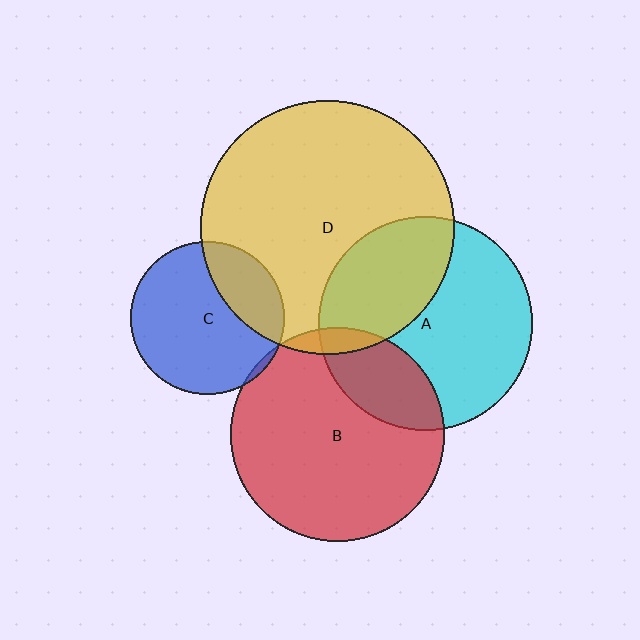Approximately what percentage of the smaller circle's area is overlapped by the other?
Approximately 5%.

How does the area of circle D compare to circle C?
Approximately 2.8 times.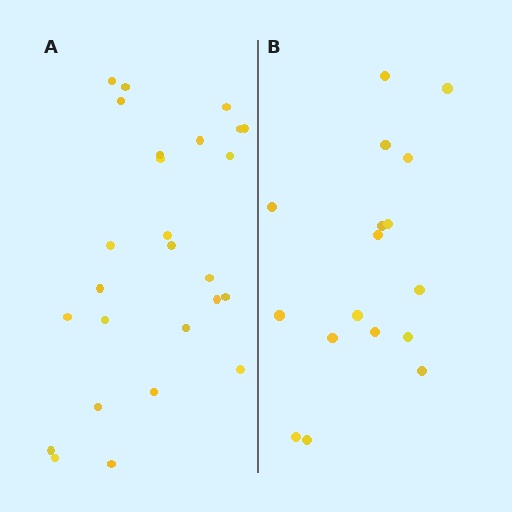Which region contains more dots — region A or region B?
Region A (the left region) has more dots.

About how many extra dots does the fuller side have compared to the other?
Region A has roughly 8 or so more dots than region B.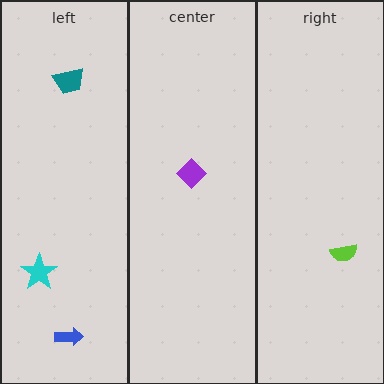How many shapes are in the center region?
1.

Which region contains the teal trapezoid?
The left region.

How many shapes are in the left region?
3.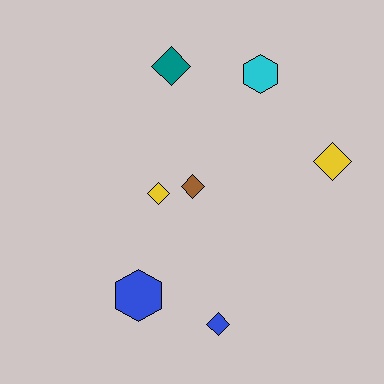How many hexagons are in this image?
There are 2 hexagons.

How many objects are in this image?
There are 7 objects.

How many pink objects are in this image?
There are no pink objects.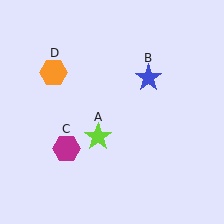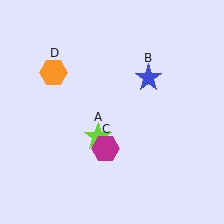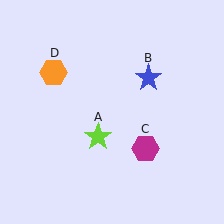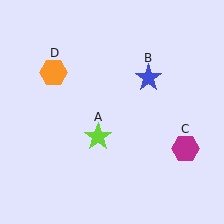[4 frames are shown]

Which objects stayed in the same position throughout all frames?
Lime star (object A) and blue star (object B) and orange hexagon (object D) remained stationary.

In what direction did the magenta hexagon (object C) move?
The magenta hexagon (object C) moved right.